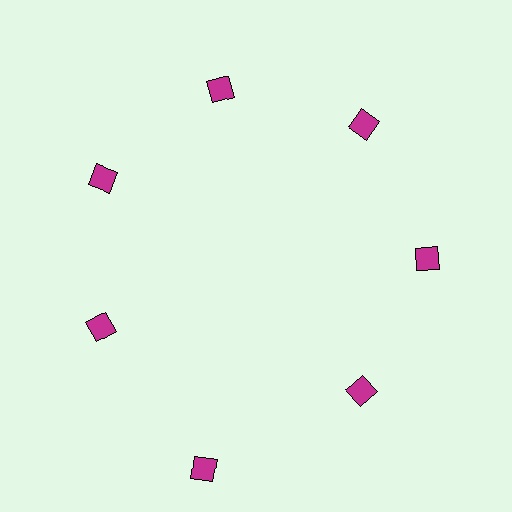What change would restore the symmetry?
The symmetry would be restored by moving it inward, back onto the ring so that all 7 squares sit at equal angles and equal distance from the center.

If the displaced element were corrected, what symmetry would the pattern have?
It would have 7-fold rotational symmetry — the pattern would map onto itself every 51 degrees.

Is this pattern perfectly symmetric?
No. The 7 magenta squares are arranged in a ring, but one element near the 6 o'clock position is pushed outward from the center, breaking the 7-fold rotational symmetry.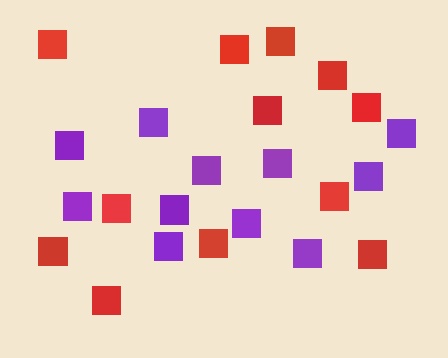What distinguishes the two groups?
There are 2 groups: one group of purple squares (11) and one group of red squares (12).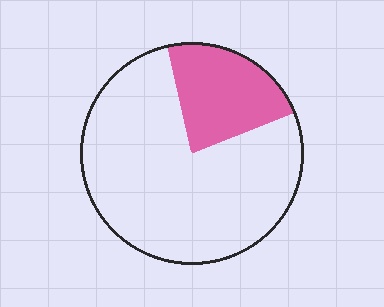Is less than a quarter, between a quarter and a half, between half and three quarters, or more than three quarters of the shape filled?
Less than a quarter.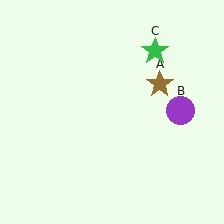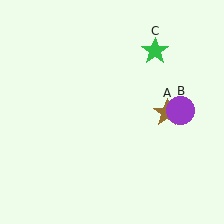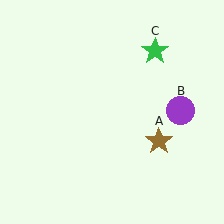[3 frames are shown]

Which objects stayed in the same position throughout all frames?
Purple circle (object B) and green star (object C) remained stationary.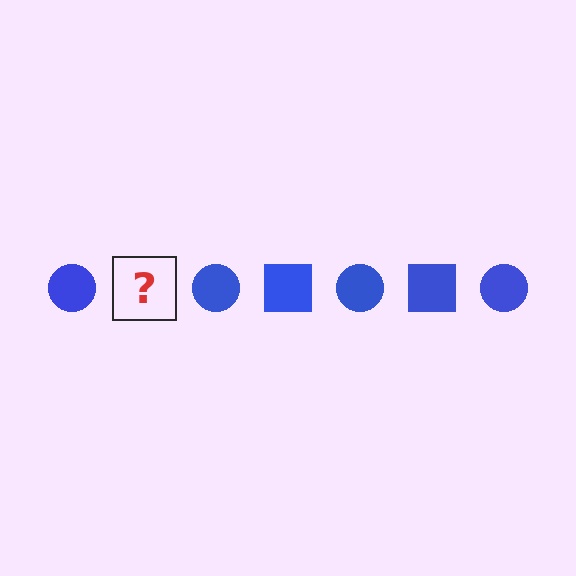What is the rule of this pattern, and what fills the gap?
The rule is that the pattern cycles through circle, square shapes in blue. The gap should be filled with a blue square.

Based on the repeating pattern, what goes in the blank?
The blank should be a blue square.